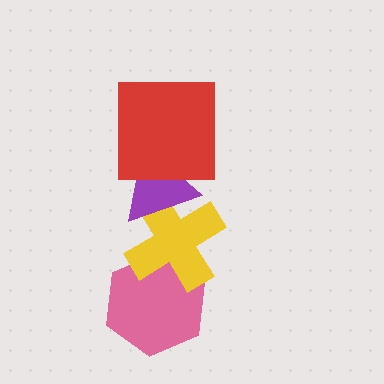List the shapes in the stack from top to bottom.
From top to bottom: the red square, the purple triangle, the yellow cross, the pink hexagon.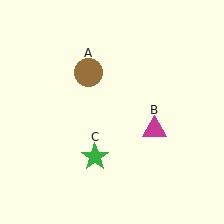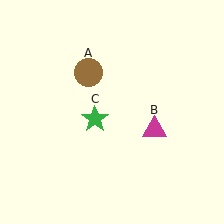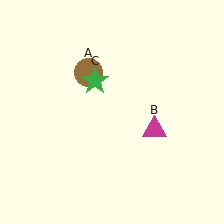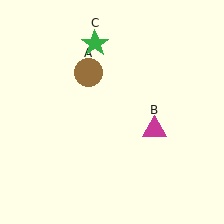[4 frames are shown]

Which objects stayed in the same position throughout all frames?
Brown circle (object A) and magenta triangle (object B) remained stationary.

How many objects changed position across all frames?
1 object changed position: green star (object C).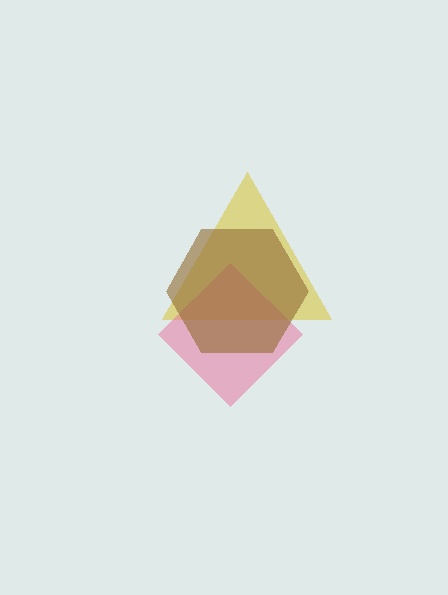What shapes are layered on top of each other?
The layered shapes are: a yellow triangle, a pink diamond, a brown hexagon.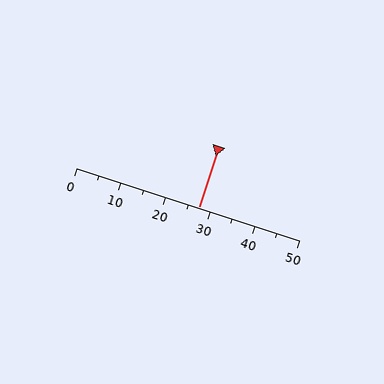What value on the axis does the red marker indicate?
The marker indicates approximately 27.5.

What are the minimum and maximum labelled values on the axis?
The axis runs from 0 to 50.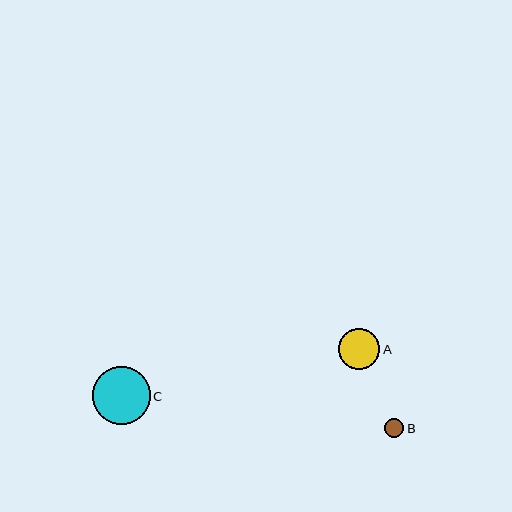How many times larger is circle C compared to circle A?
Circle C is approximately 1.4 times the size of circle A.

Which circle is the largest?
Circle C is the largest with a size of approximately 58 pixels.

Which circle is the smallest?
Circle B is the smallest with a size of approximately 19 pixels.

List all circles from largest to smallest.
From largest to smallest: C, A, B.